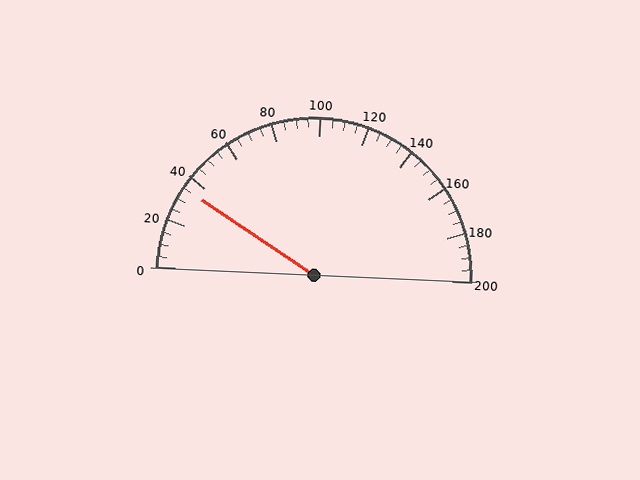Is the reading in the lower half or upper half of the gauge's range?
The reading is in the lower half of the range (0 to 200).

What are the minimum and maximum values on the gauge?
The gauge ranges from 0 to 200.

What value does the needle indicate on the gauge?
The needle indicates approximately 35.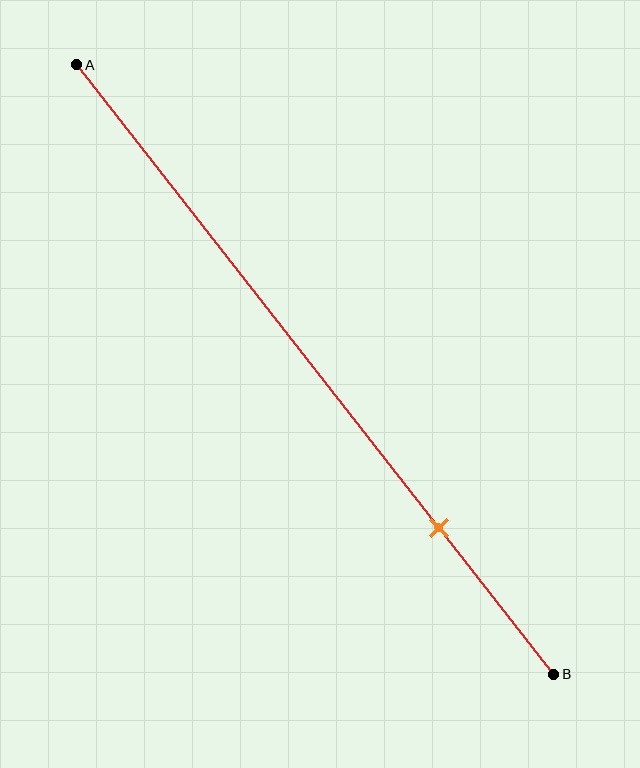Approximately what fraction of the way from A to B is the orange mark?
The orange mark is approximately 75% of the way from A to B.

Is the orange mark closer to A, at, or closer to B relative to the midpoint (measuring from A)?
The orange mark is closer to point B than the midpoint of segment AB.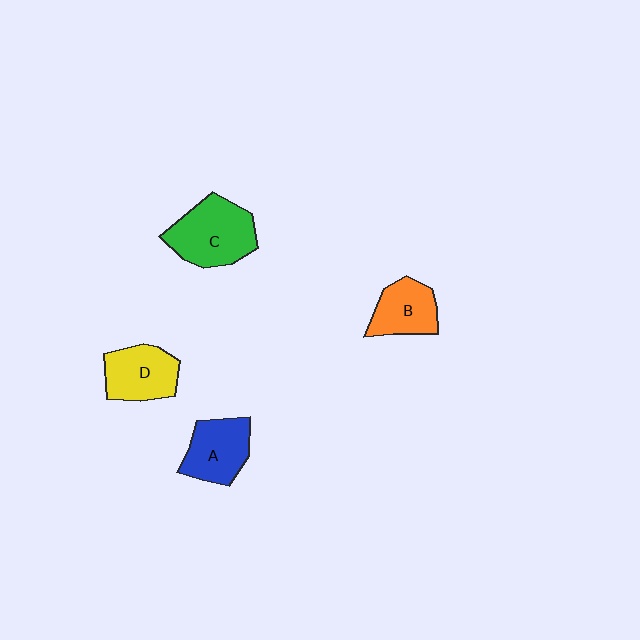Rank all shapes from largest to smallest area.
From largest to smallest: C (green), A (blue), D (yellow), B (orange).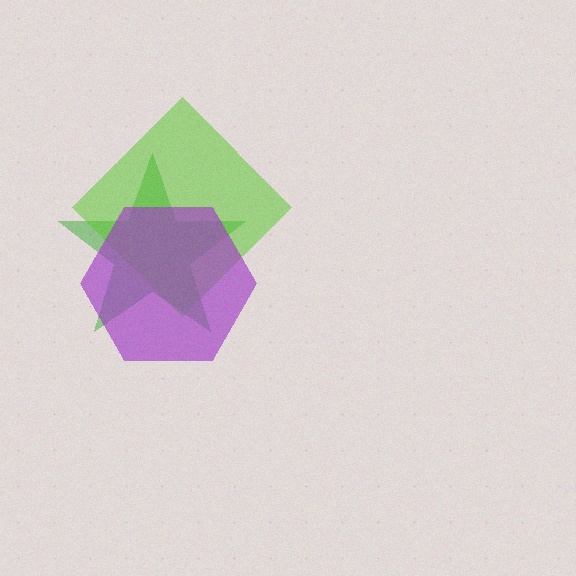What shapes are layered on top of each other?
The layered shapes are: a green star, a lime diamond, a purple hexagon.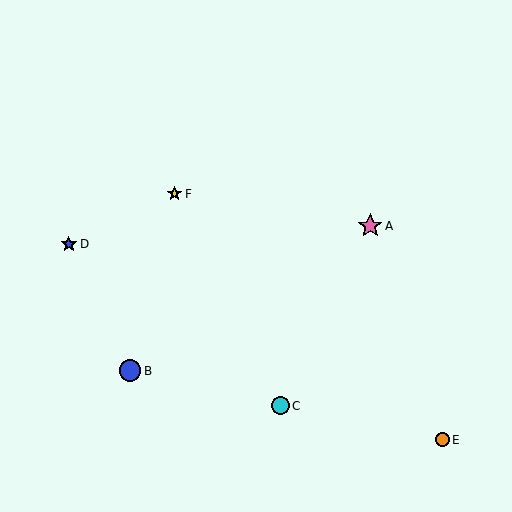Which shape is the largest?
The pink star (labeled A) is the largest.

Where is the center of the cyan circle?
The center of the cyan circle is at (281, 406).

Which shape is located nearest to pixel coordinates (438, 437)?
The orange circle (labeled E) at (442, 440) is nearest to that location.